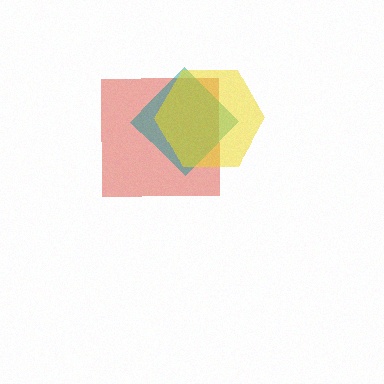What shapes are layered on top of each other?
The layered shapes are: a red square, a teal diamond, a yellow hexagon.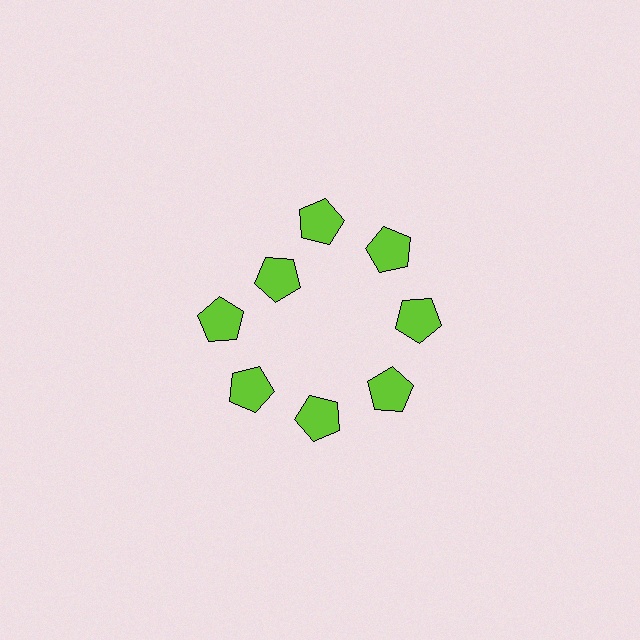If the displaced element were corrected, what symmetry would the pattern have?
It would have 8-fold rotational symmetry — the pattern would map onto itself every 45 degrees.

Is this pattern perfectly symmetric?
No. The 8 lime pentagons are arranged in a ring, but one element near the 10 o'clock position is pulled inward toward the center, breaking the 8-fold rotational symmetry.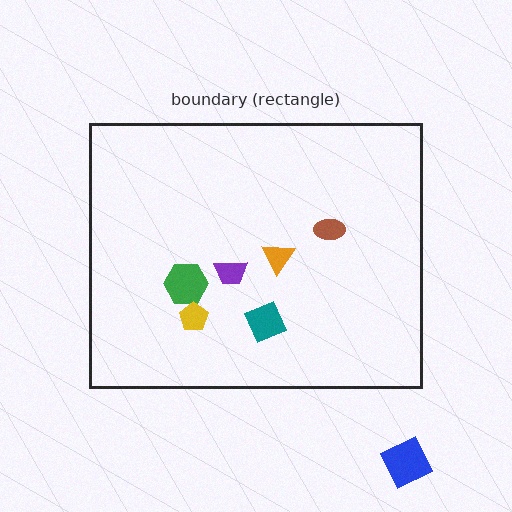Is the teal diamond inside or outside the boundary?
Inside.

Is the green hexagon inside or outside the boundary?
Inside.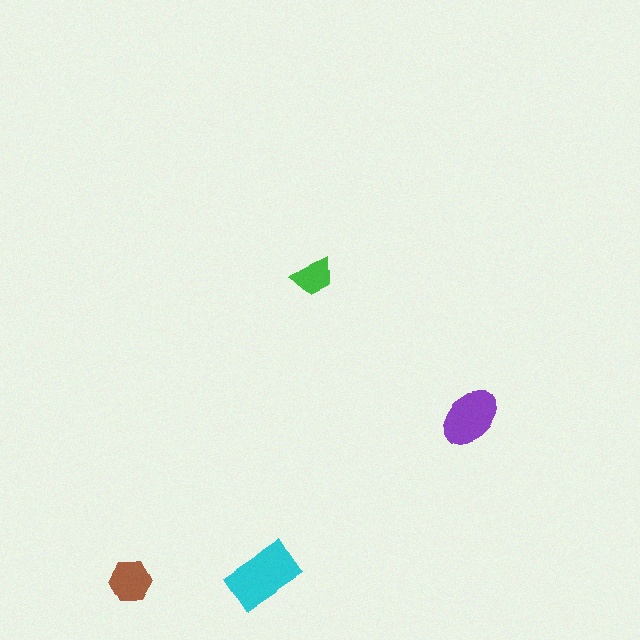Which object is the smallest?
The green trapezoid.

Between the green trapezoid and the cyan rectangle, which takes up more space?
The cyan rectangle.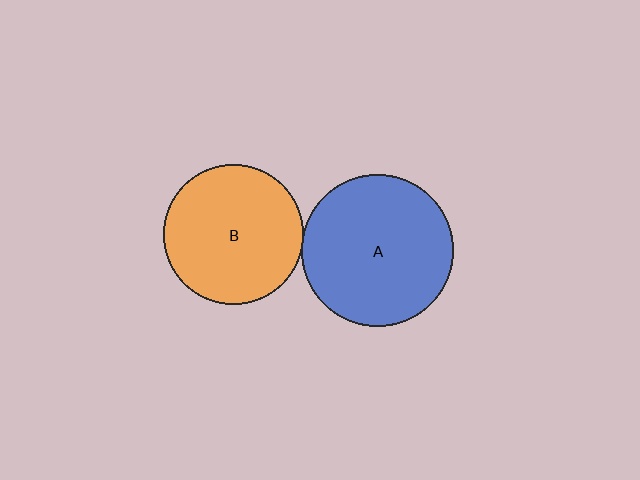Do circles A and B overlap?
Yes.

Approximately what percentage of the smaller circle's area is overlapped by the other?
Approximately 5%.